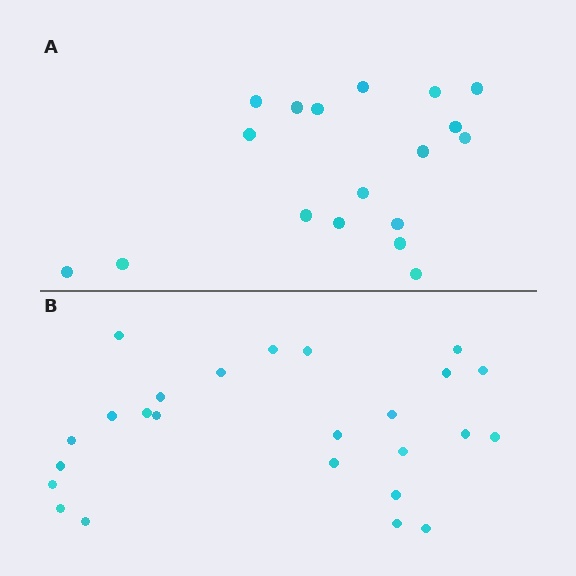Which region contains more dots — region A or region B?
Region B (the bottom region) has more dots.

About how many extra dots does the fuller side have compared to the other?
Region B has roughly 8 or so more dots than region A.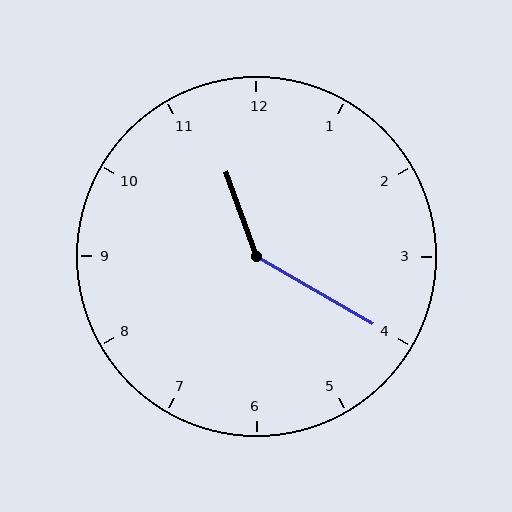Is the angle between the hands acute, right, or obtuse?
It is obtuse.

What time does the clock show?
11:20.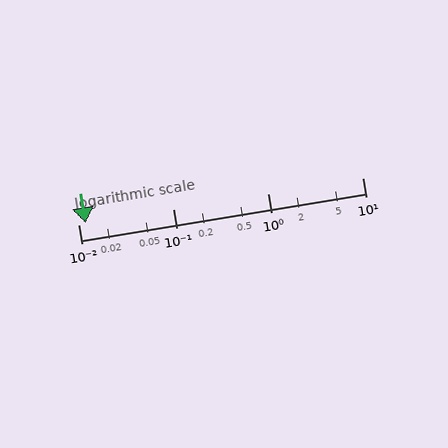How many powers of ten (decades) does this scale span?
The scale spans 3 decades, from 0.01 to 10.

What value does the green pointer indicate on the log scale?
The pointer indicates approximately 0.012.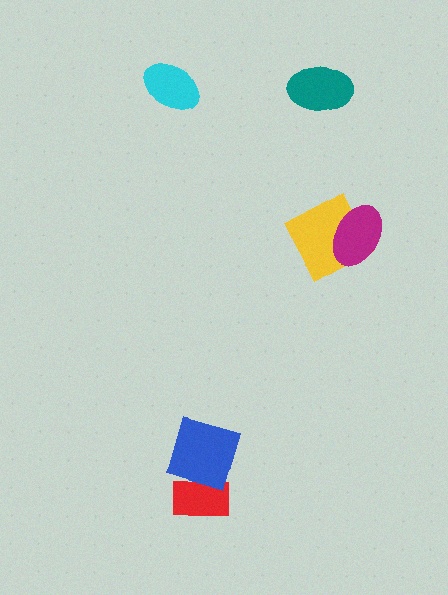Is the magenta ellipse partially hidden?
No, no other shape covers it.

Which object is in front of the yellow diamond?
The magenta ellipse is in front of the yellow diamond.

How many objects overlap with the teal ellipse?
0 objects overlap with the teal ellipse.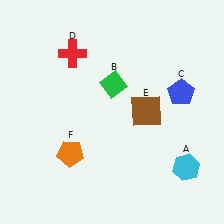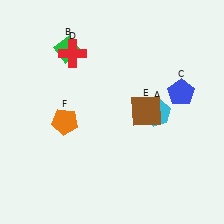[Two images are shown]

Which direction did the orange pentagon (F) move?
The orange pentagon (F) moved up.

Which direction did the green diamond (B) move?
The green diamond (B) moved left.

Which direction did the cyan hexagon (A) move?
The cyan hexagon (A) moved up.